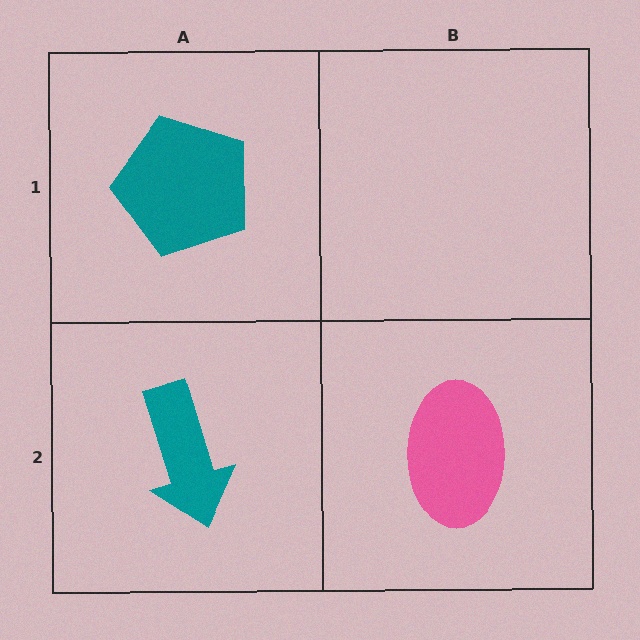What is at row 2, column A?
A teal arrow.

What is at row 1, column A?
A teal pentagon.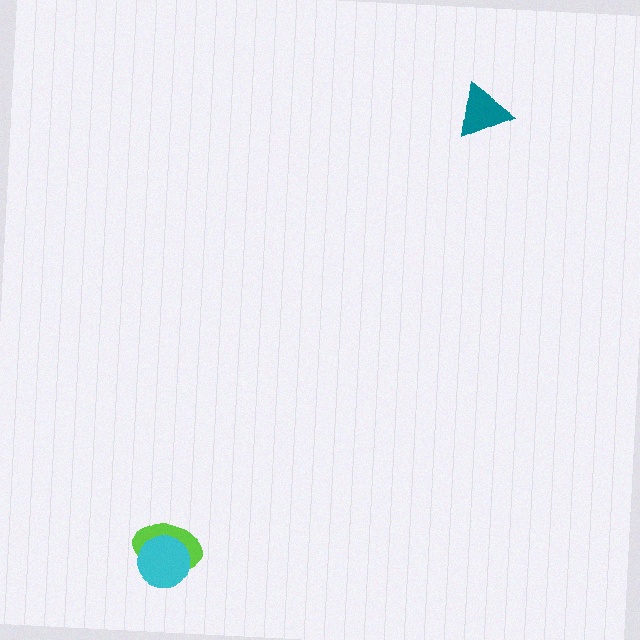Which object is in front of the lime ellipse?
The cyan circle is in front of the lime ellipse.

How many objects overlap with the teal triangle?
0 objects overlap with the teal triangle.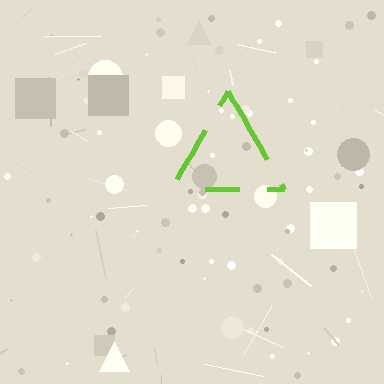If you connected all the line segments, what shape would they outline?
They would outline a triangle.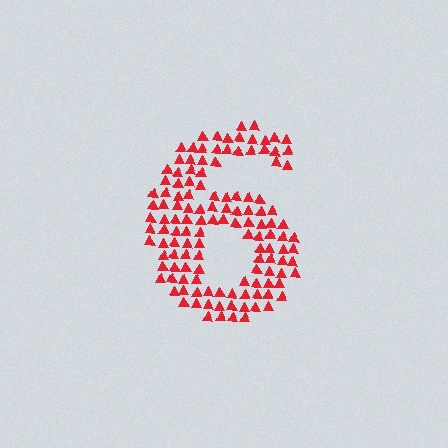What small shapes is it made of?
It is made of small triangles.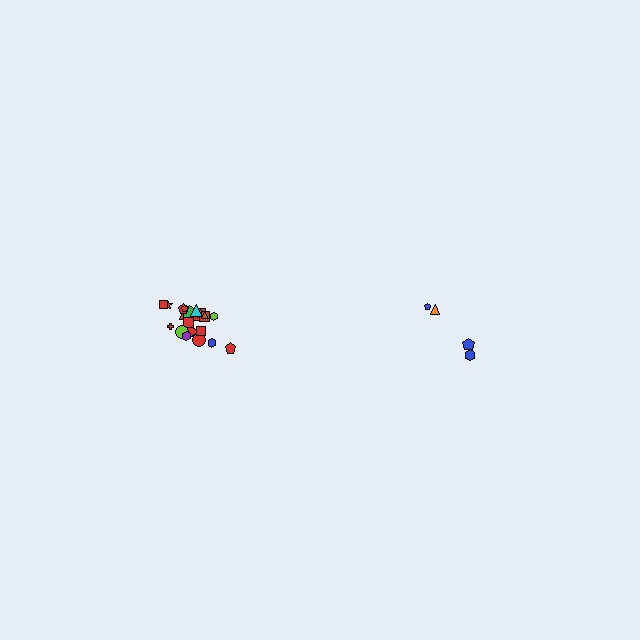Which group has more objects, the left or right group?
The left group.